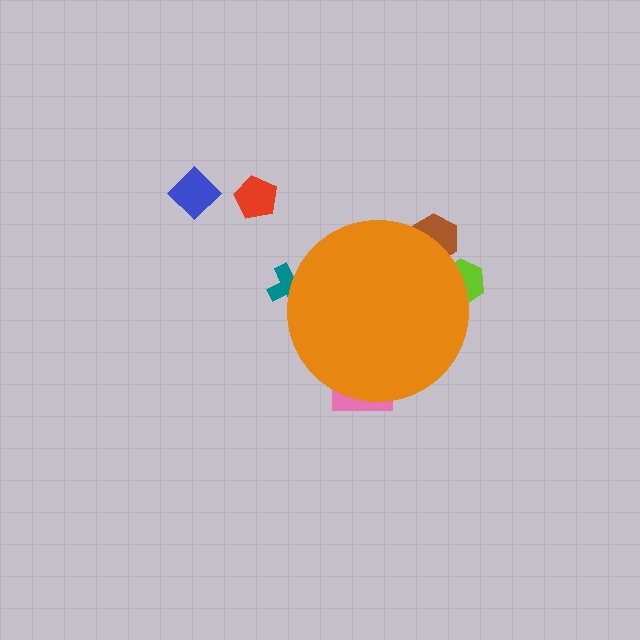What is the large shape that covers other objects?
An orange circle.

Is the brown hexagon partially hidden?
Yes, the brown hexagon is partially hidden behind the orange circle.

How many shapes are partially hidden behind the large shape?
4 shapes are partially hidden.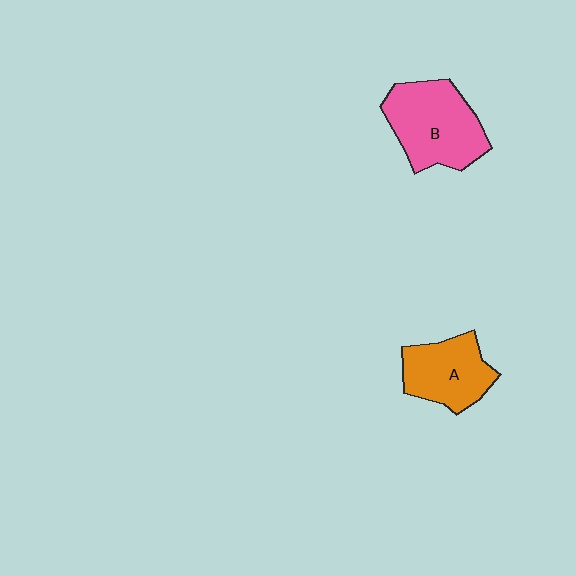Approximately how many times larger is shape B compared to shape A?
Approximately 1.3 times.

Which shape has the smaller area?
Shape A (orange).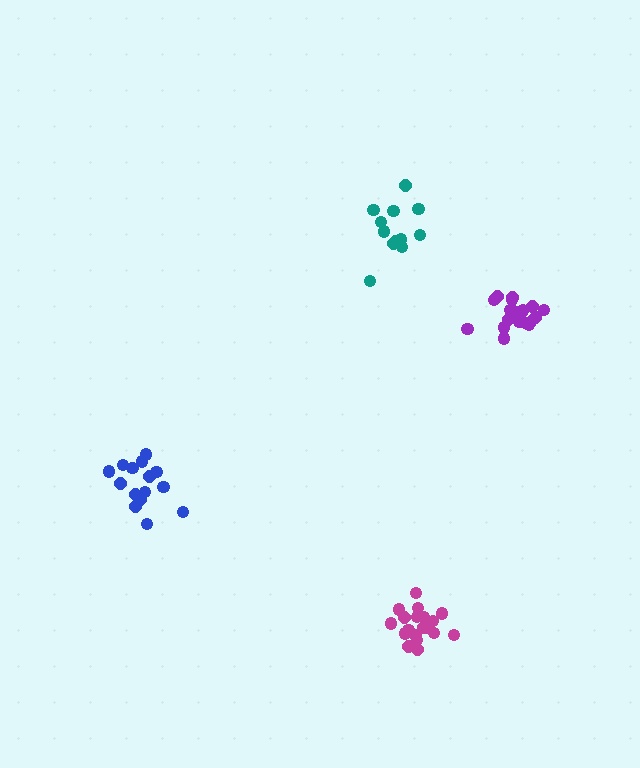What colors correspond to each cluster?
The clusters are colored: magenta, blue, teal, purple.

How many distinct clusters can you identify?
There are 4 distinct clusters.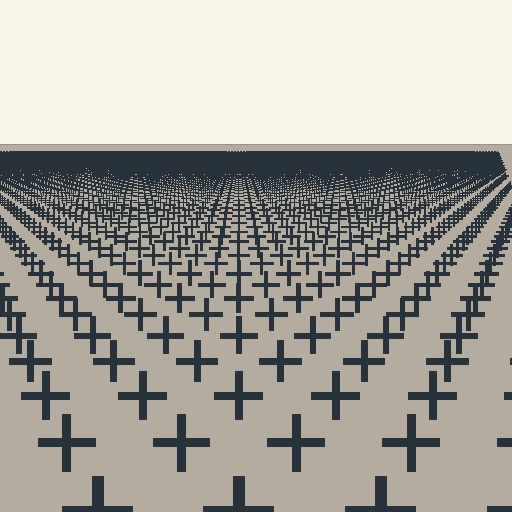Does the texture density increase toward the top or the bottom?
Density increases toward the top.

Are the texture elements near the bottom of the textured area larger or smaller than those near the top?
Larger. Near the bottom, elements are closer to the viewer and appear at a bigger on-screen size.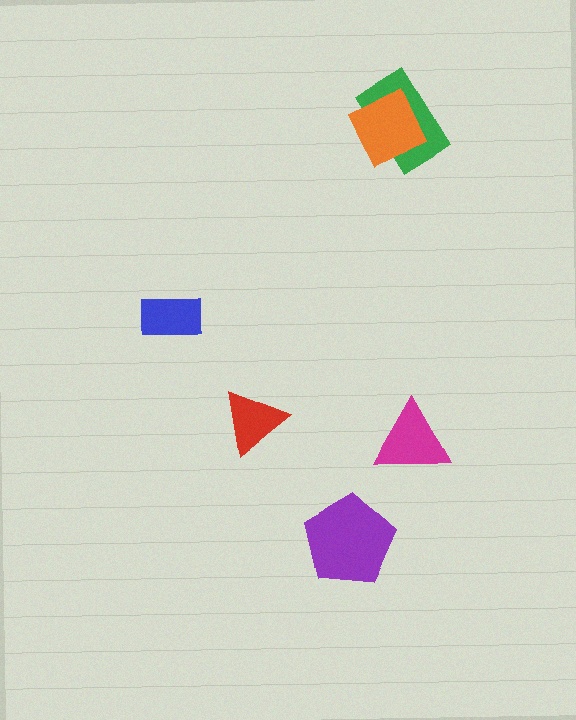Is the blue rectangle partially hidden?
No, no other shape covers it.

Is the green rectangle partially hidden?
Yes, it is partially covered by another shape.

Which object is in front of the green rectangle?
The orange square is in front of the green rectangle.